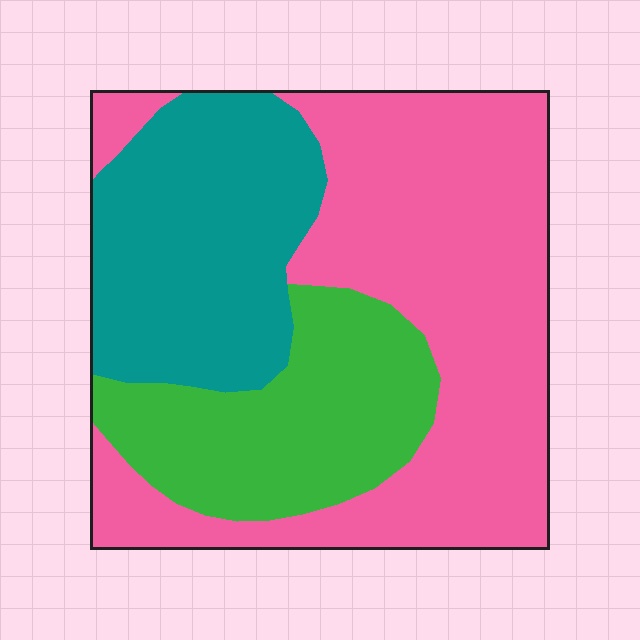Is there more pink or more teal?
Pink.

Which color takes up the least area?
Green, at roughly 25%.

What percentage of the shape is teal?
Teal covers 27% of the shape.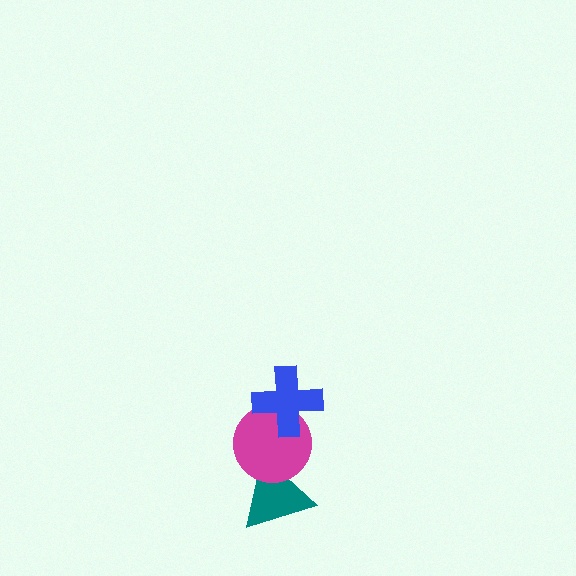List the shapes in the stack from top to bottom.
From top to bottom: the blue cross, the magenta circle, the teal triangle.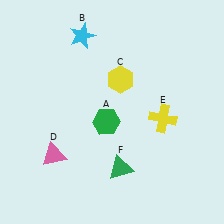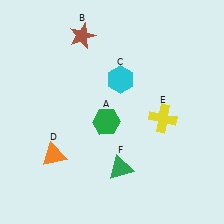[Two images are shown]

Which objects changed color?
B changed from cyan to brown. C changed from yellow to cyan. D changed from pink to orange.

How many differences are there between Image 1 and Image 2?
There are 3 differences between the two images.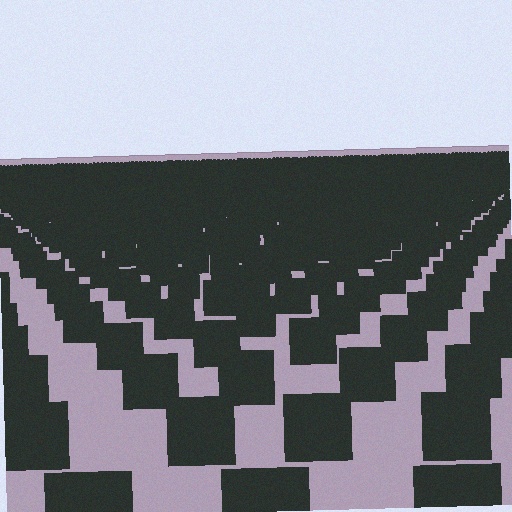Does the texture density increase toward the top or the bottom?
Density increases toward the top.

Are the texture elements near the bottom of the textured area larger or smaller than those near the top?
Larger. Near the bottom, elements are closer to the viewer and appear at a bigger on-screen size.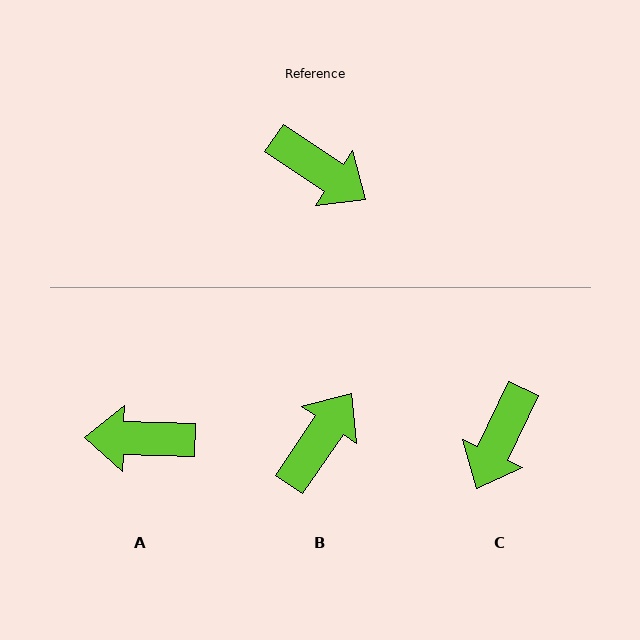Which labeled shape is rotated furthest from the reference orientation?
A, about 148 degrees away.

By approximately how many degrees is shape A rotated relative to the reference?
Approximately 148 degrees clockwise.